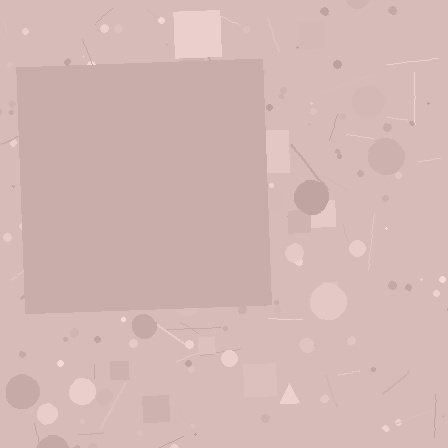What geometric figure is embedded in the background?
A square is embedded in the background.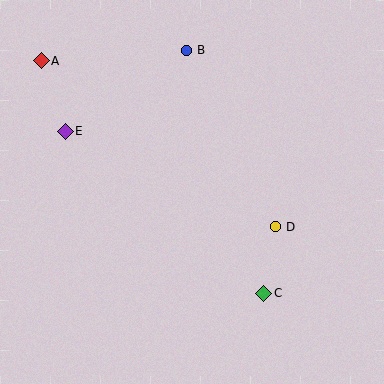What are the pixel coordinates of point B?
Point B is at (187, 50).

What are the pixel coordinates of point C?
Point C is at (264, 293).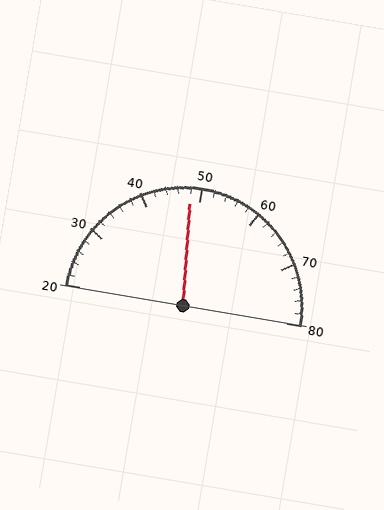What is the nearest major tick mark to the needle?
The nearest major tick mark is 50.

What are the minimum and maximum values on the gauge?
The gauge ranges from 20 to 80.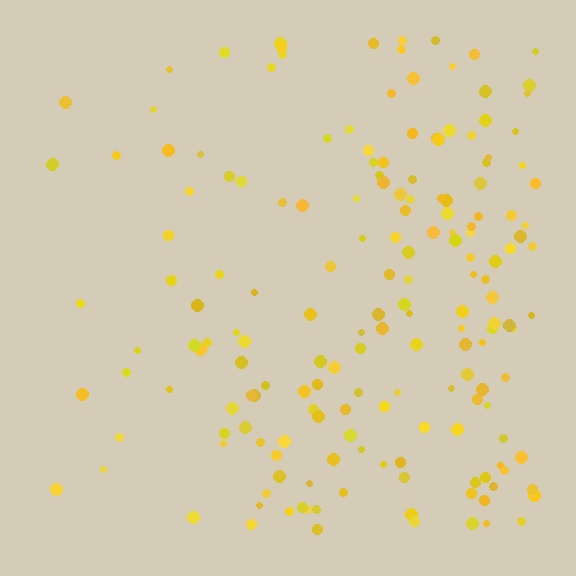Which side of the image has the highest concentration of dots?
The right.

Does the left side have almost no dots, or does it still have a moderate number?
Still a moderate number, just noticeably fewer than the right.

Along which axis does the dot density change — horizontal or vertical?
Horizontal.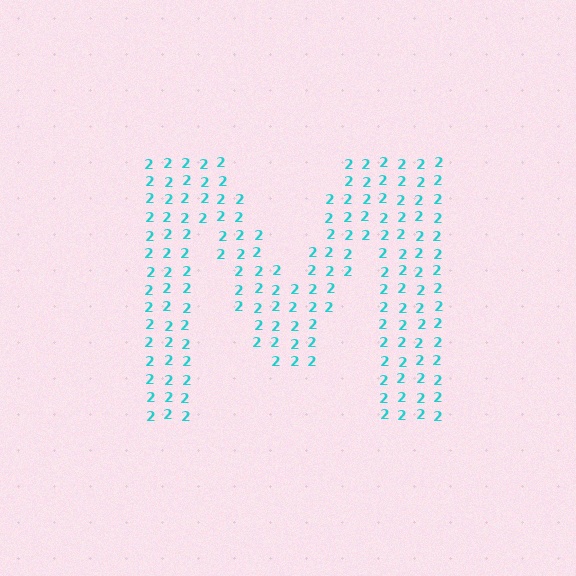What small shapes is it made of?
It is made of small digit 2's.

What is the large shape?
The large shape is the letter M.